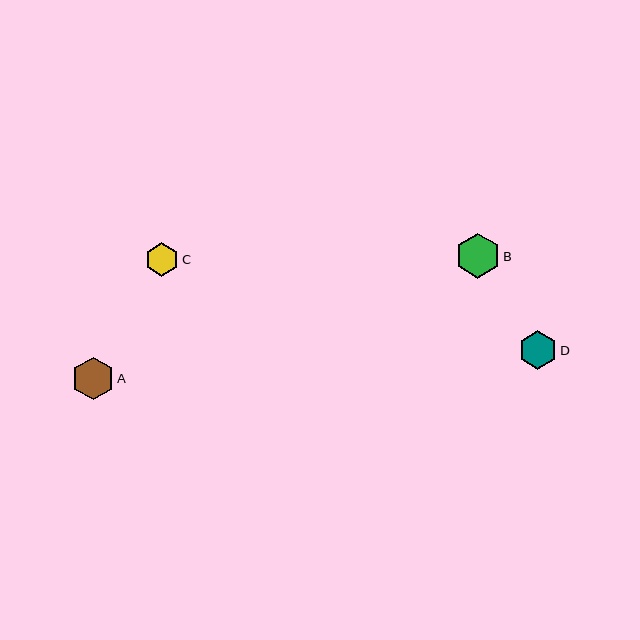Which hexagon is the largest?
Hexagon B is the largest with a size of approximately 45 pixels.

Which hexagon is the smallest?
Hexagon C is the smallest with a size of approximately 34 pixels.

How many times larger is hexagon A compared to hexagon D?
Hexagon A is approximately 1.1 times the size of hexagon D.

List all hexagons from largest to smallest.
From largest to smallest: B, A, D, C.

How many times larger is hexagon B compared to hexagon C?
Hexagon B is approximately 1.3 times the size of hexagon C.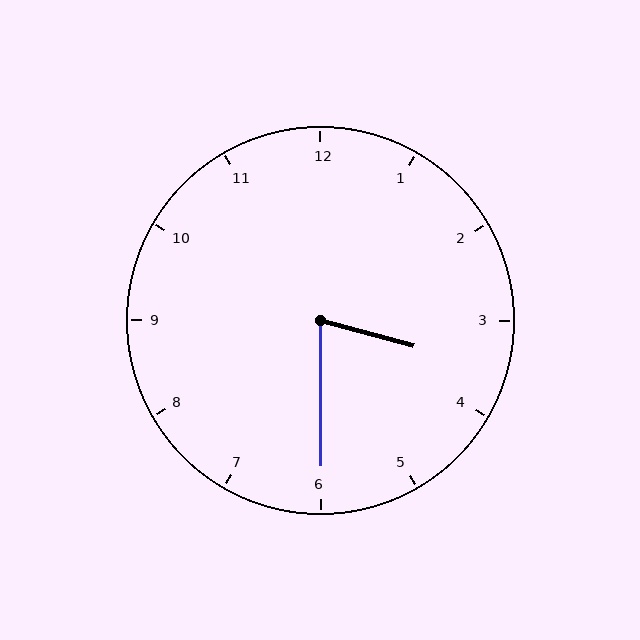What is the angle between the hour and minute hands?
Approximately 75 degrees.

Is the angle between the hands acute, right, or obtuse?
It is acute.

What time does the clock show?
3:30.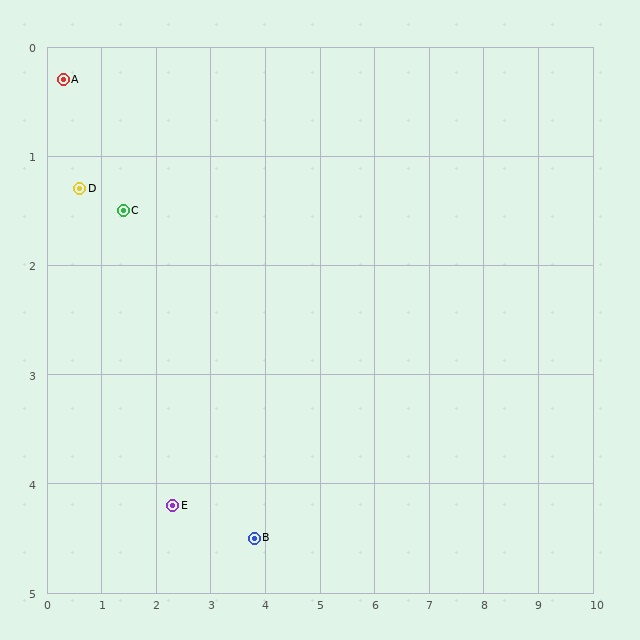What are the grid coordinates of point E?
Point E is at approximately (2.3, 4.2).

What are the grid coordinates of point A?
Point A is at approximately (0.3, 0.3).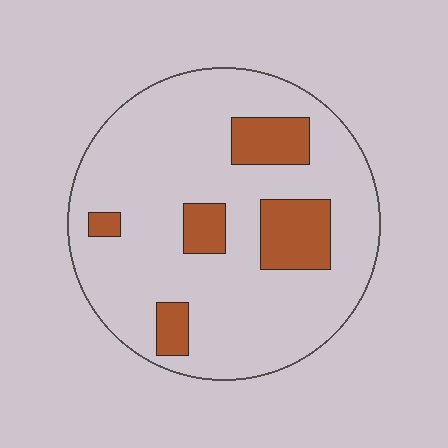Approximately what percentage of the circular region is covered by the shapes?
Approximately 20%.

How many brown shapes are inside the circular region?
5.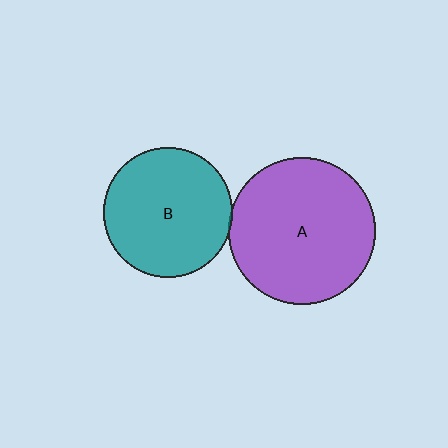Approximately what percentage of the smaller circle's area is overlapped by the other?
Approximately 5%.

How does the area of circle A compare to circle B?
Approximately 1.3 times.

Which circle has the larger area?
Circle A (purple).